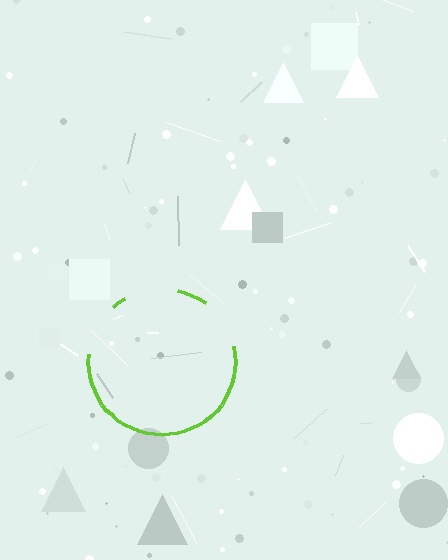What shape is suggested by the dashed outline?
The dashed outline suggests a circle.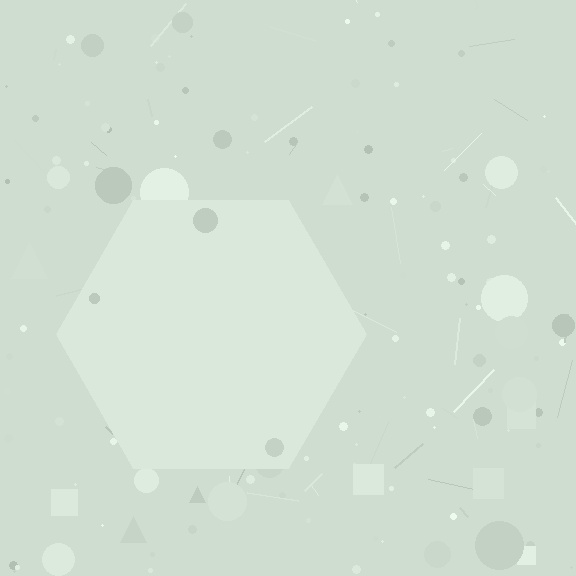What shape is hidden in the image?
A hexagon is hidden in the image.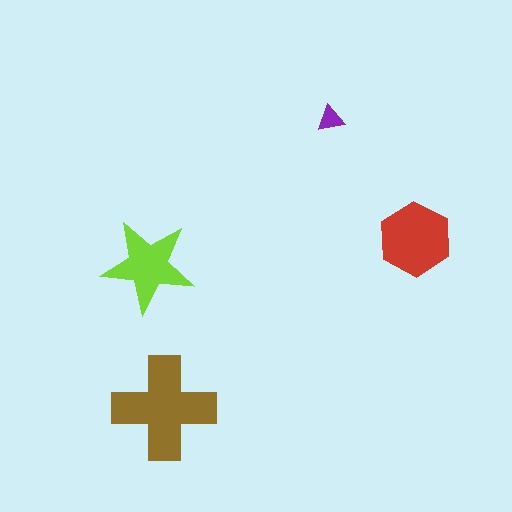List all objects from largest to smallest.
The brown cross, the red hexagon, the lime star, the purple triangle.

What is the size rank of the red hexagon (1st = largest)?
2nd.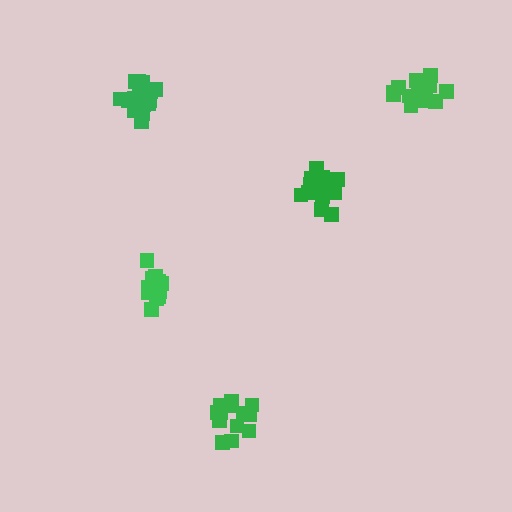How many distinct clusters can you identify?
There are 5 distinct clusters.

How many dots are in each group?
Group 1: 16 dots, Group 2: 14 dots, Group 3: 18 dots, Group 4: 14 dots, Group 5: 14 dots (76 total).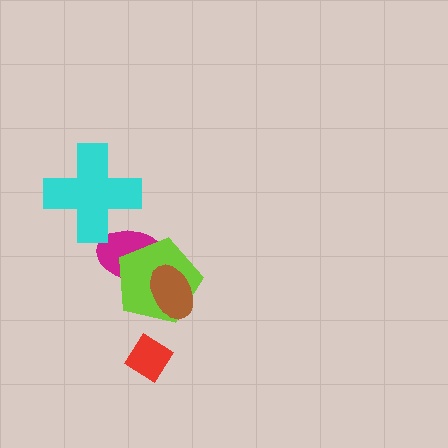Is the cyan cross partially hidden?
No, no other shape covers it.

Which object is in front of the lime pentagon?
The brown ellipse is in front of the lime pentagon.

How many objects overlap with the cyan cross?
1 object overlaps with the cyan cross.